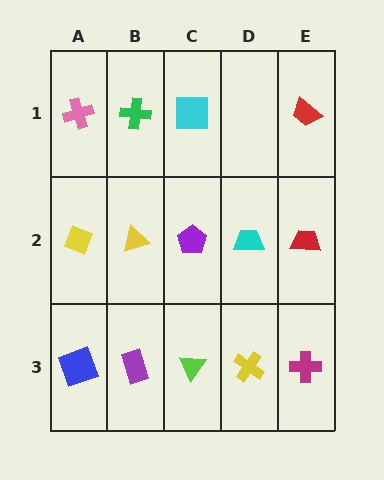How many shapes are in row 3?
5 shapes.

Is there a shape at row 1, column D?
No, that cell is empty.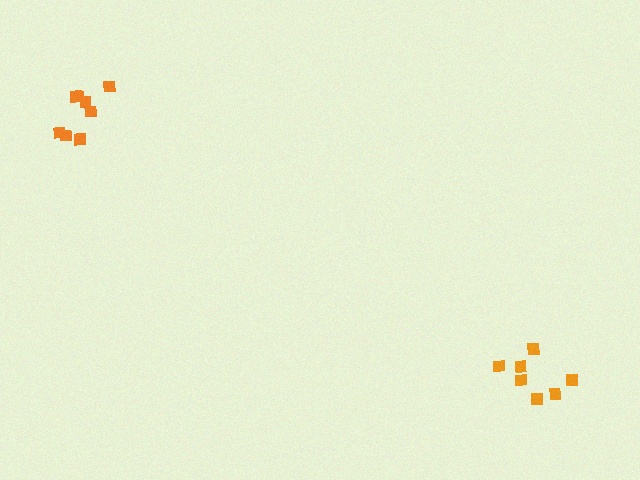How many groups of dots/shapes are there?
There are 2 groups.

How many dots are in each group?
Group 1: 7 dots, Group 2: 8 dots (15 total).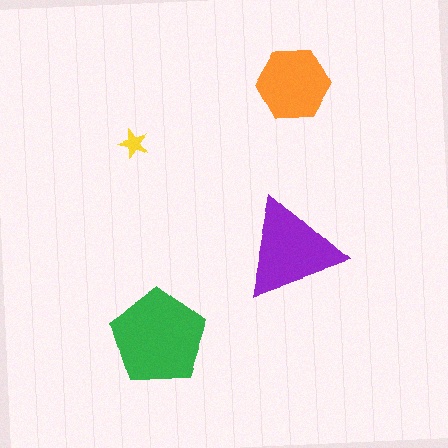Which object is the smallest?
The yellow star.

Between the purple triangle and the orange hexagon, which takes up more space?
The purple triangle.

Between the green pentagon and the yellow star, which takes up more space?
The green pentagon.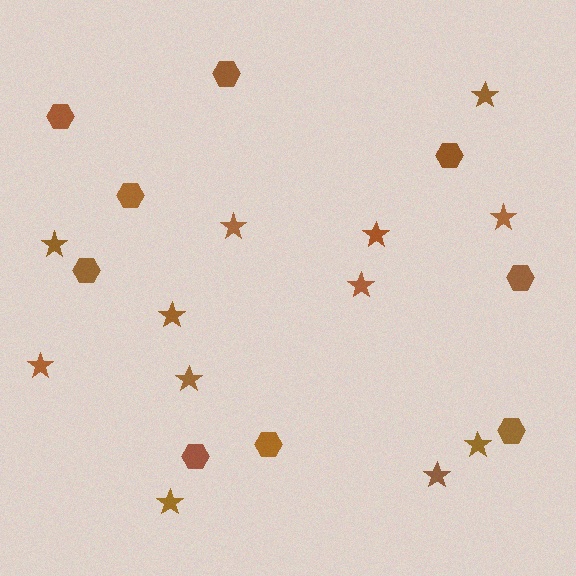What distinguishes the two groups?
There are 2 groups: one group of stars (12) and one group of hexagons (9).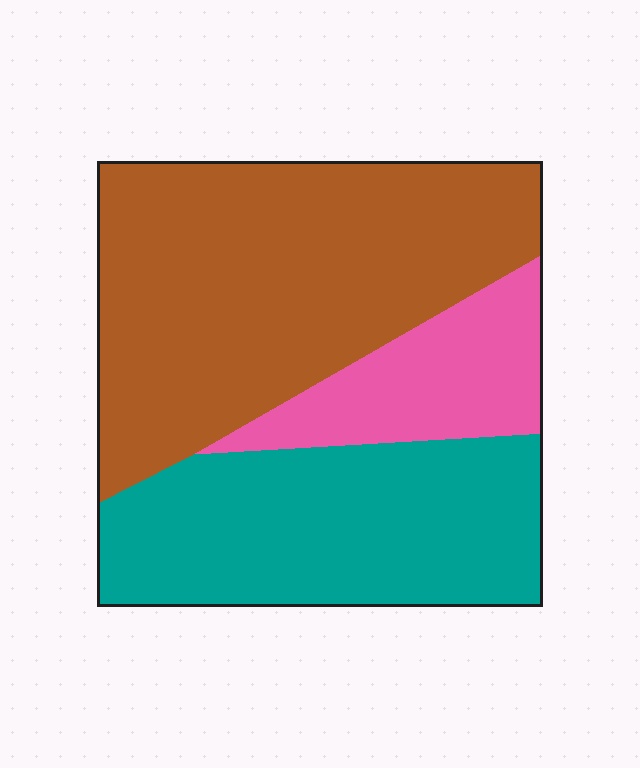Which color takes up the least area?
Pink, at roughly 15%.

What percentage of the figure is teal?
Teal takes up between a quarter and a half of the figure.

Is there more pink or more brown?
Brown.